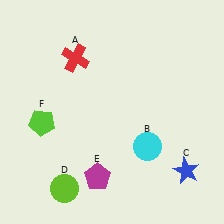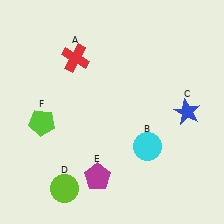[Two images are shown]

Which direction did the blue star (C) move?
The blue star (C) moved up.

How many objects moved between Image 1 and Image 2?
1 object moved between the two images.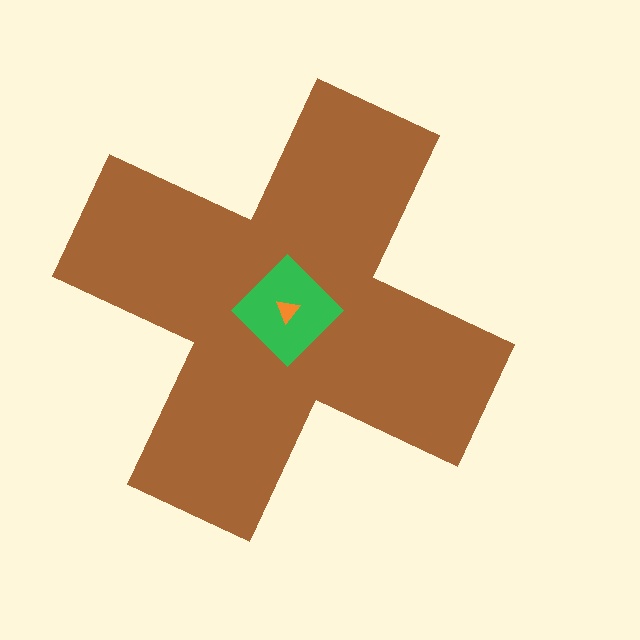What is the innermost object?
The orange triangle.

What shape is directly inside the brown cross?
The green diamond.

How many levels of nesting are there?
3.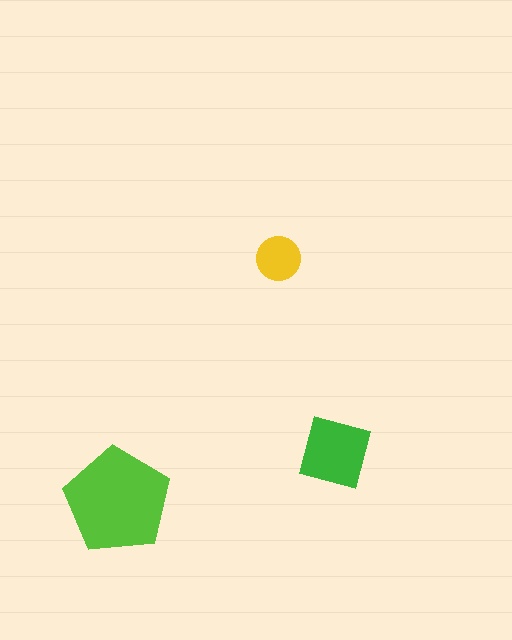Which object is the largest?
The lime pentagon.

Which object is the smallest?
The yellow circle.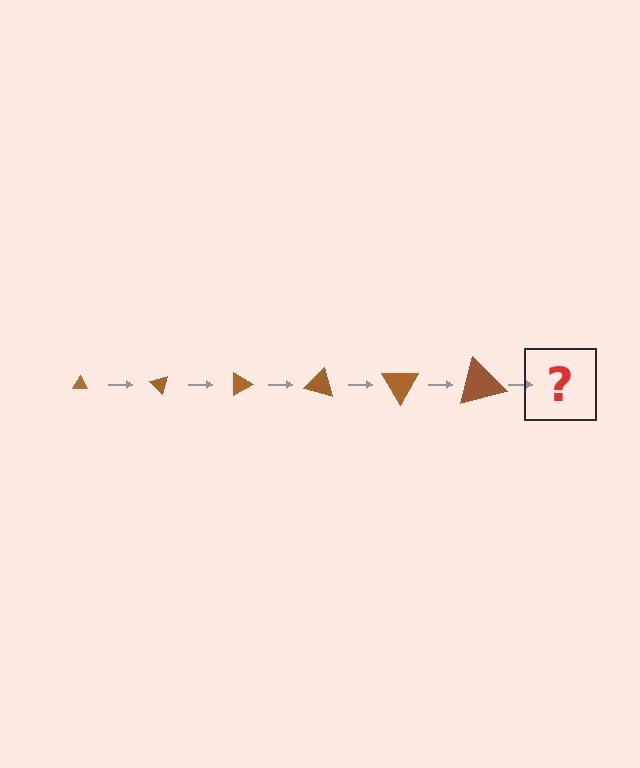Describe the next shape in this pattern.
It should be a triangle, larger than the previous one and rotated 270 degrees from the start.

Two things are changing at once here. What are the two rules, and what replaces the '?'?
The two rules are that the triangle grows larger each step and it rotates 45 degrees each step. The '?' should be a triangle, larger than the previous one and rotated 270 degrees from the start.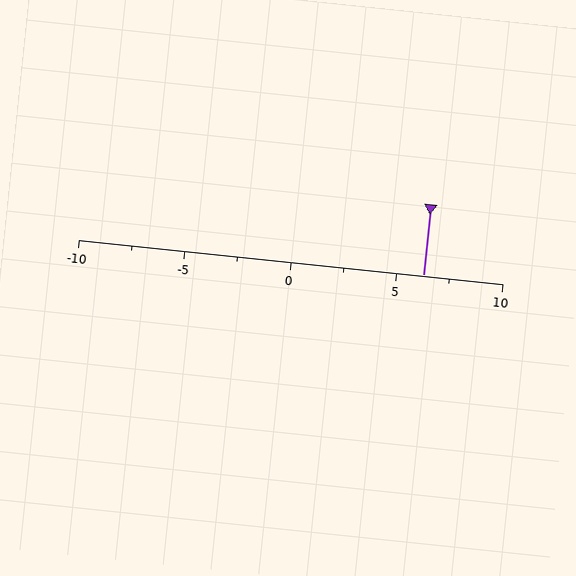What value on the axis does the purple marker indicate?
The marker indicates approximately 6.2.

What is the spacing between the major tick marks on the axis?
The major ticks are spaced 5 apart.